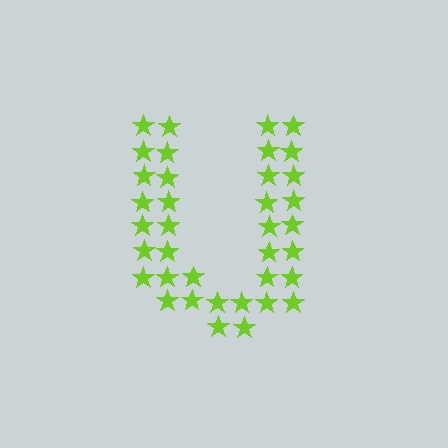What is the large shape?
The large shape is the letter U.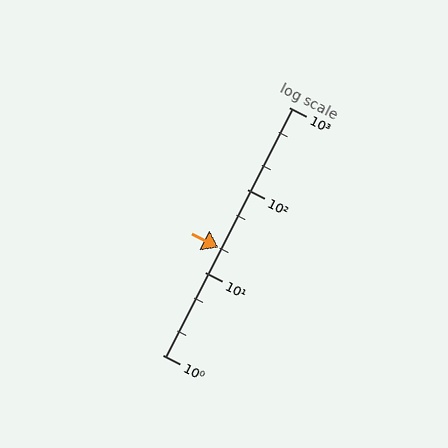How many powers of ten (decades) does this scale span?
The scale spans 3 decades, from 1 to 1000.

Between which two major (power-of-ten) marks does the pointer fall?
The pointer is between 10 and 100.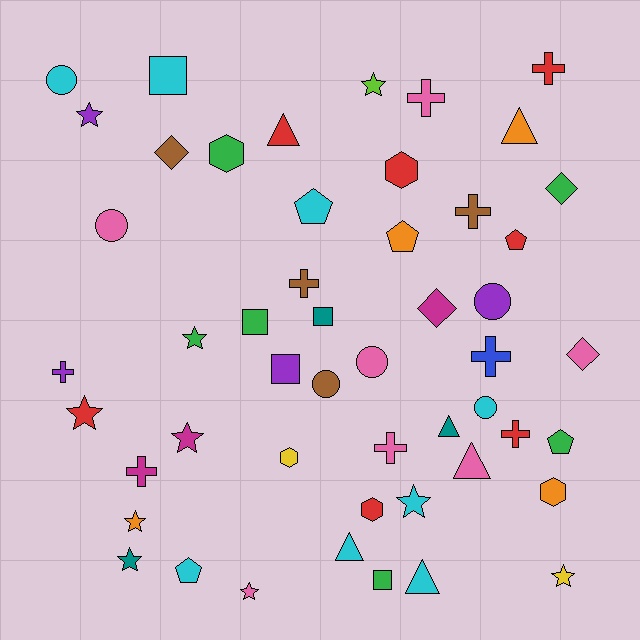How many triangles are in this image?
There are 6 triangles.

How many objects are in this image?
There are 50 objects.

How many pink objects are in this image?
There are 7 pink objects.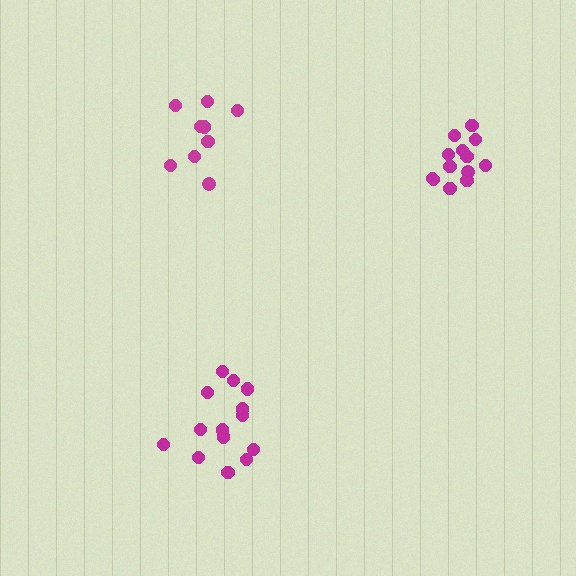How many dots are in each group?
Group 1: 13 dots, Group 2: 9 dots, Group 3: 14 dots (36 total).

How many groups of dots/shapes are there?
There are 3 groups.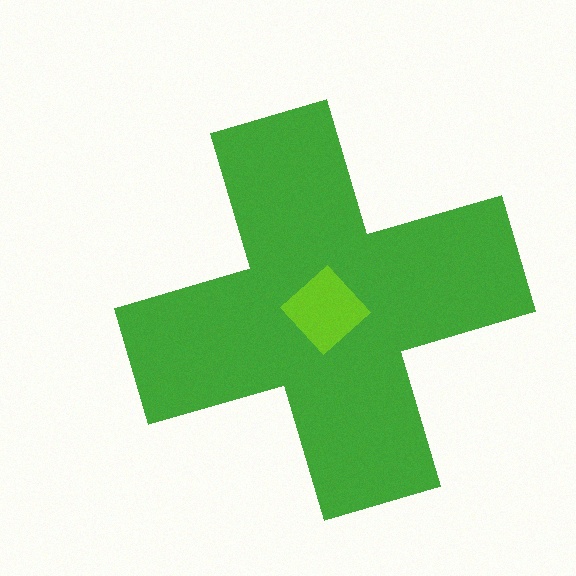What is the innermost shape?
The lime diamond.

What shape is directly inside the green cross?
The lime diamond.